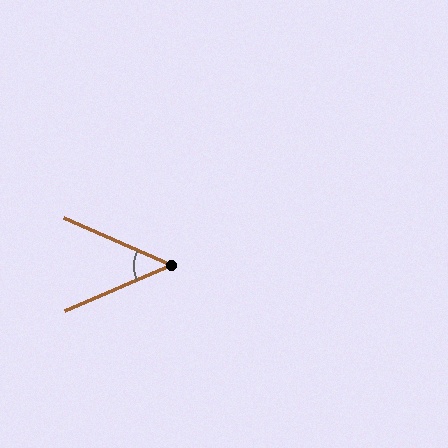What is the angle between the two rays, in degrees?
Approximately 47 degrees.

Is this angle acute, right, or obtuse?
It is acute.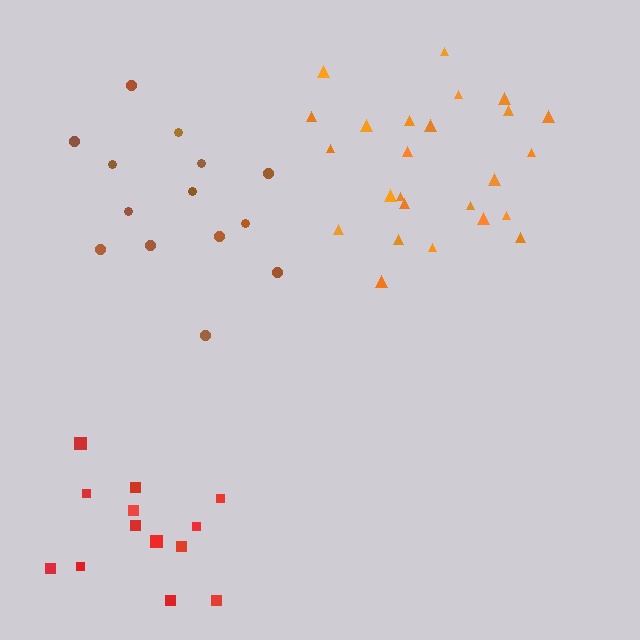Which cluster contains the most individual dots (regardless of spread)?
Orange (25).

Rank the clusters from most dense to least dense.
orange, brown, red.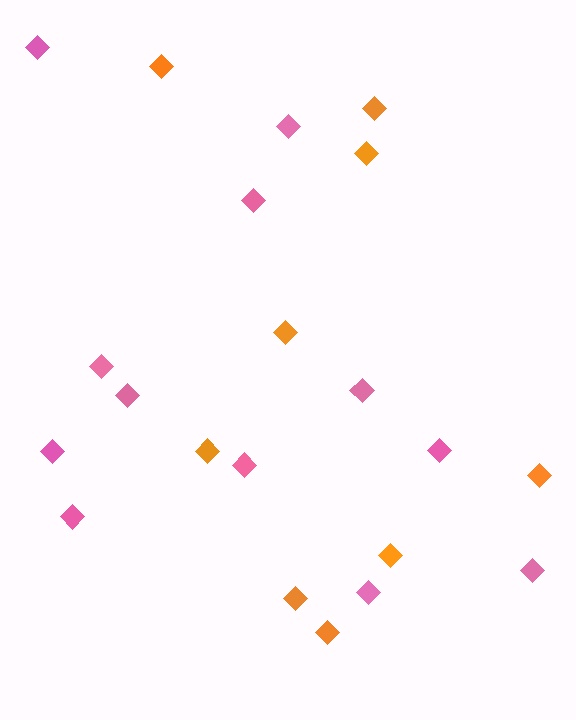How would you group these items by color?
There are 2 groups: one group of pink diamonds (12) and one group of orange diamonds (9).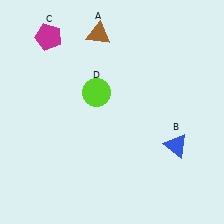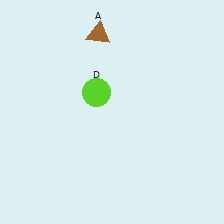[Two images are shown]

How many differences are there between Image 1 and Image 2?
There are 2 differences between the two images.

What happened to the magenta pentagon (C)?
The magenta pentagon (C) was removed in Image 2. It was in the top-left area of Image 1.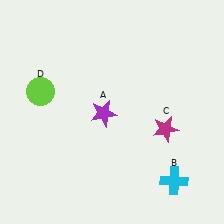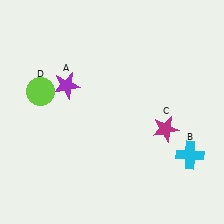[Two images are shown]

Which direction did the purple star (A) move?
The purple star (A) moved left.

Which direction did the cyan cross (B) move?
The cyan cross (B) moved up.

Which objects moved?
The objects that moved are: the purple star (A), the cyan cross (B).